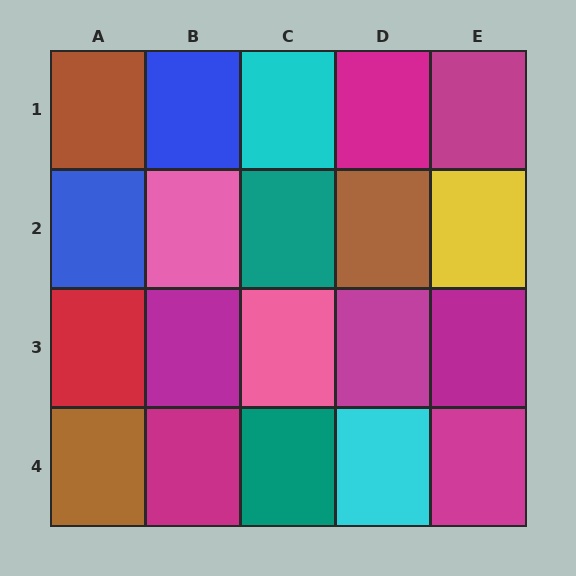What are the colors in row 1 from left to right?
Brown, blue, cyan, magenta, magenta.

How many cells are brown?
3 cells are brown.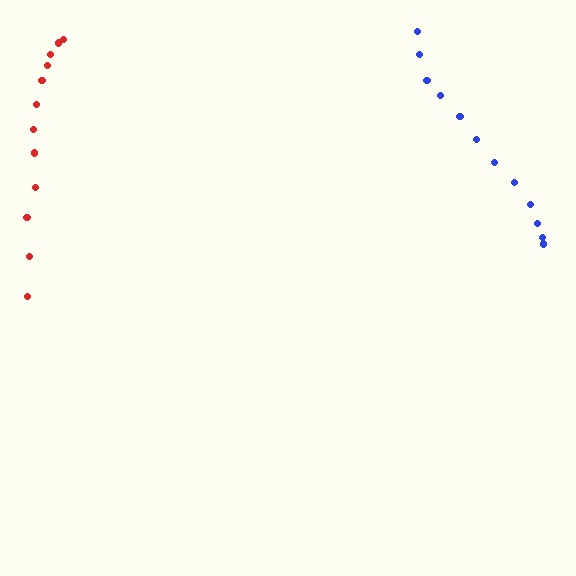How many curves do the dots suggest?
There are 2 distinct paths.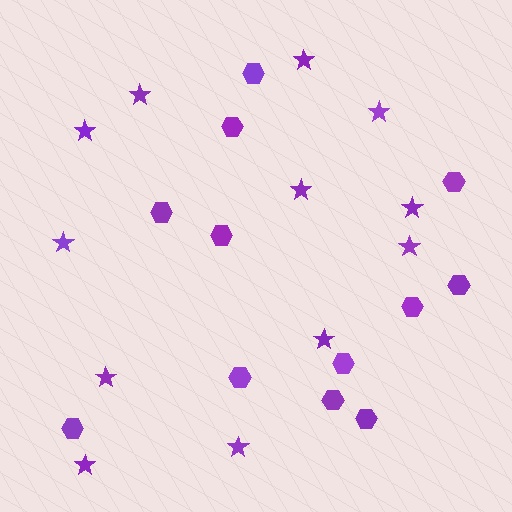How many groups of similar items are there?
There are 2 groups: one group of stars (12) and one group of hexagons (12).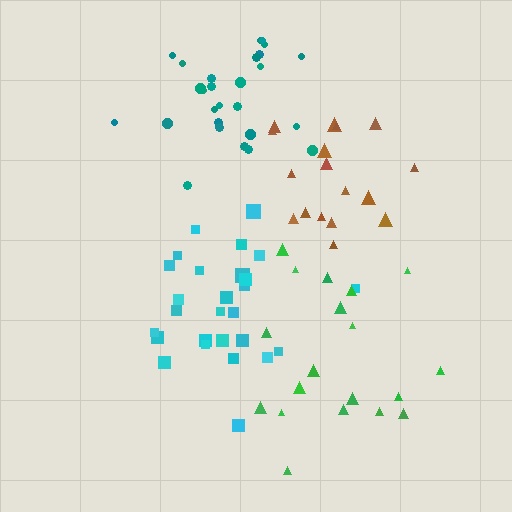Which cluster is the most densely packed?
Teal.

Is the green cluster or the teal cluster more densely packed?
Teal.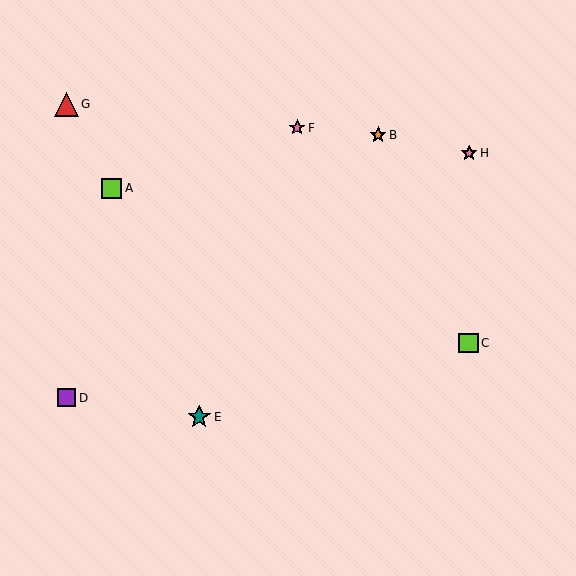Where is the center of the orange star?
The center of the orange star is at (378, 135).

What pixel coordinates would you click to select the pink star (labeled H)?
Click at (469, 153) to select the pink star H.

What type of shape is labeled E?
Shape E is a teal star.